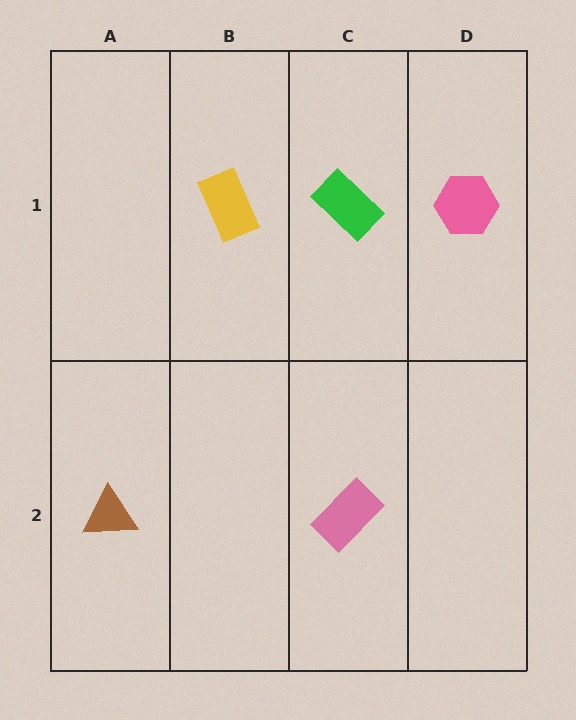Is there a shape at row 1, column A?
No, that cell is empty.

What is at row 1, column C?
A green rectangle.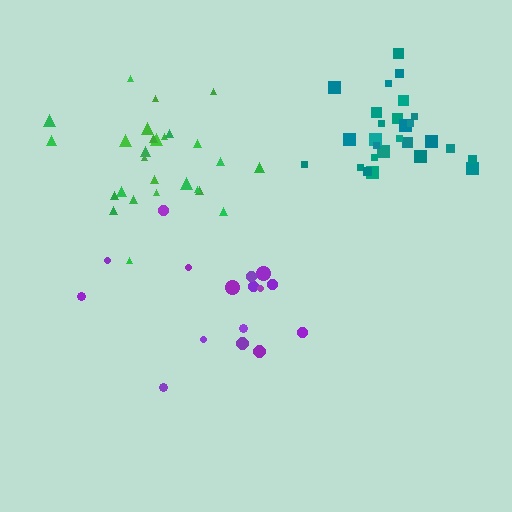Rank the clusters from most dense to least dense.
teal, green, purple.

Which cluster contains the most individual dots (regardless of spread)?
Green (27).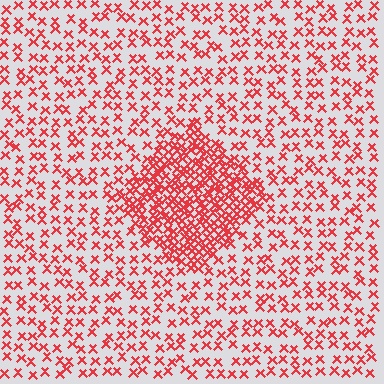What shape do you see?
I see a diamond.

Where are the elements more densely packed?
The elements are more densely packed inside the diamond boundary.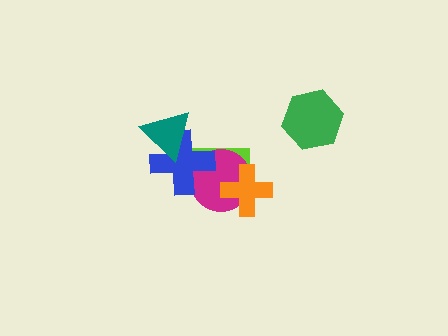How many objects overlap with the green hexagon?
0 objects overlap with the green hexagon.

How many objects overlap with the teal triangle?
2 objects overlap with the teal triangle.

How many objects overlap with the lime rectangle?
4 objects overlap with the lime rectangle.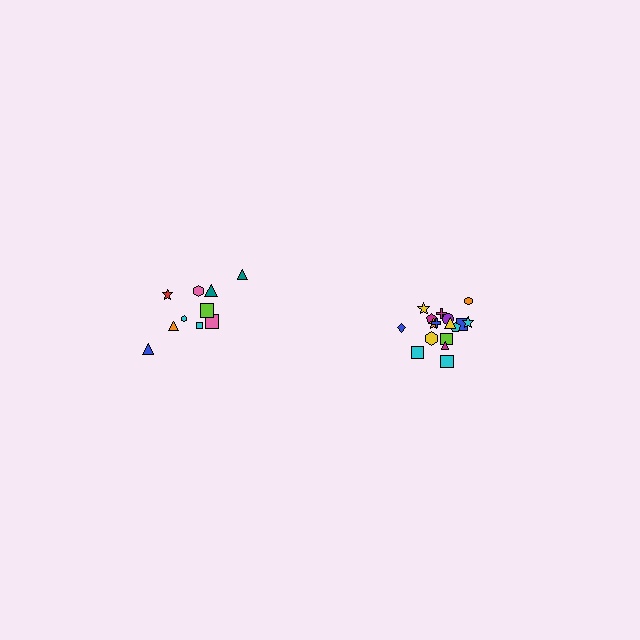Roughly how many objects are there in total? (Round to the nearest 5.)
Roughly 30 objects in total.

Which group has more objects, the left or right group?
The right group.